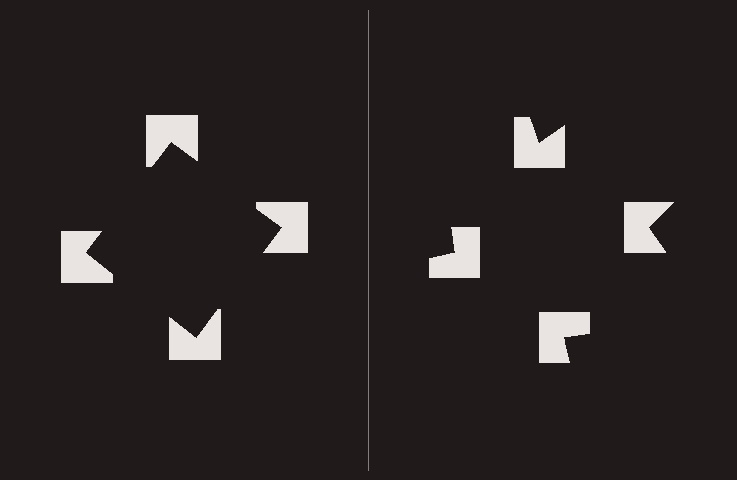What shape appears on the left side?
An illusory square.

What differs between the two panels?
The notched squares are positioned identically on both sides; only the wedge orientations differ. On the left they align to a square; on the right they are misaligned.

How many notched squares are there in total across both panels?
8 — 4 on each side.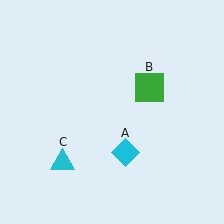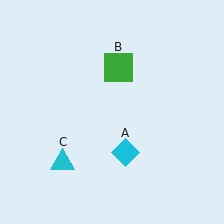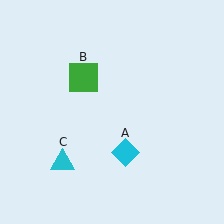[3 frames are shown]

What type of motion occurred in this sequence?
The green square (object B) rotated counterclockwise around the center of the scene.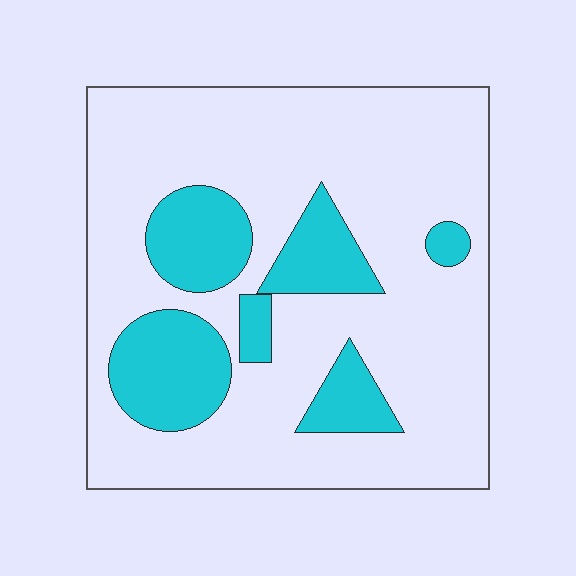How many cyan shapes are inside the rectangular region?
6.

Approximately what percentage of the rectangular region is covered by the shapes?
Approximately 25%.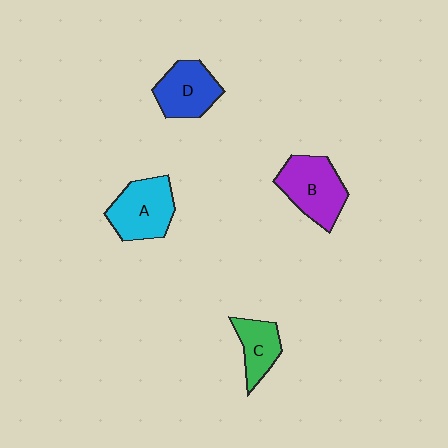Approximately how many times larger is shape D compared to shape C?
Approximately 1.3 times.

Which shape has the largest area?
Shape B (purple).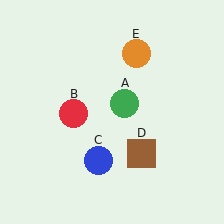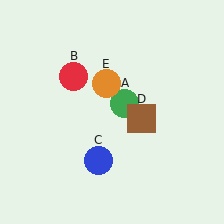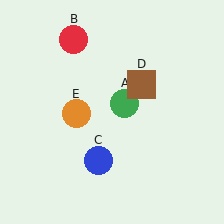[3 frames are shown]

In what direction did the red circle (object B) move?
The red circle (object B) moved up.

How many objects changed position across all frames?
3 objects changed position: red circle (object B), brown square (object D), orange circle (object E).